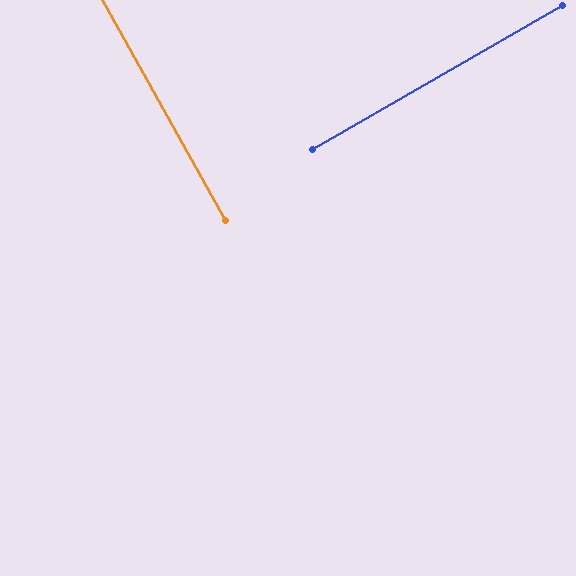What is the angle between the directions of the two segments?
Approximately 89 degrees.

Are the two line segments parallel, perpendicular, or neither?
Perpendicular — they meet at approximately 89°.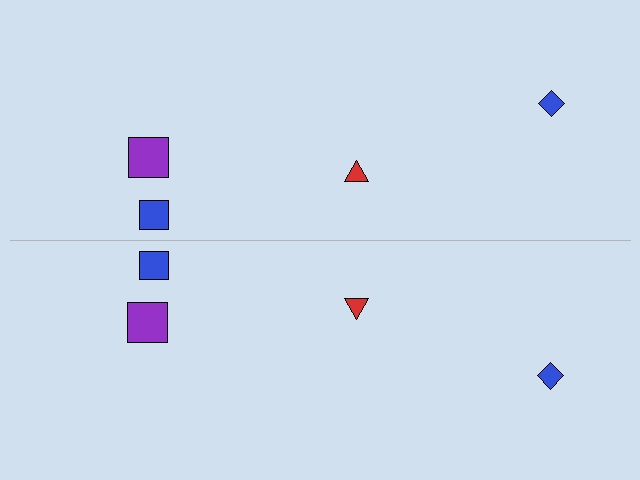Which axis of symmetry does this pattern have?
The pattern has a horizontal axis of symmetry running through the center of the image.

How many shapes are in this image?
There are 8 shapes in this image.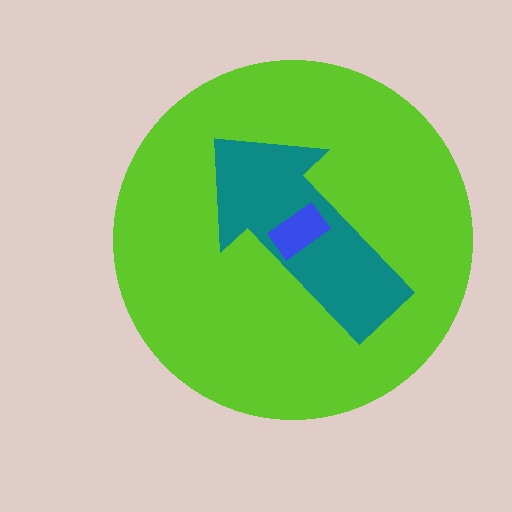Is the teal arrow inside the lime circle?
Yes.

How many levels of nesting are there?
3.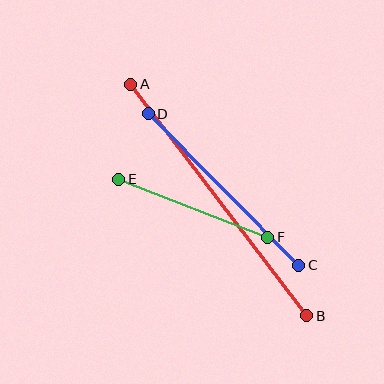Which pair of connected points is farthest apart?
Points A and B are farthest apart.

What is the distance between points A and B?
The distance is approximately 291 pixels.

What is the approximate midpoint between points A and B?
The midpoint is at approximately (219, 200) pixels.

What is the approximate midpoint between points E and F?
The midpoint is at approximately (193, 208) pixels.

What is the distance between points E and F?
The distance is approximately 160 pixels.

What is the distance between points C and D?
The distance is approximately 214 pixels.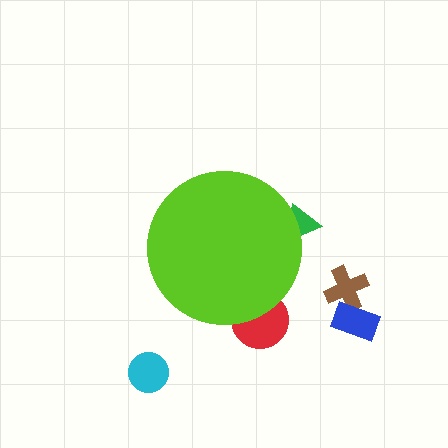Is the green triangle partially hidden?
Yes, the green triangle is partially hidden behind the lime circle.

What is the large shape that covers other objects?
A lime circle.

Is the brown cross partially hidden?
No, the brown cross is fully visible.